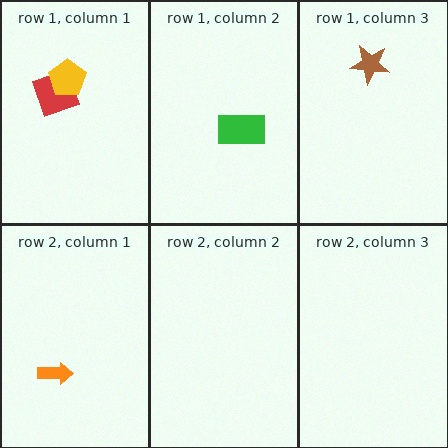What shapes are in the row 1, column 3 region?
The brown star.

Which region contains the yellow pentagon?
The row 1, column 1 region.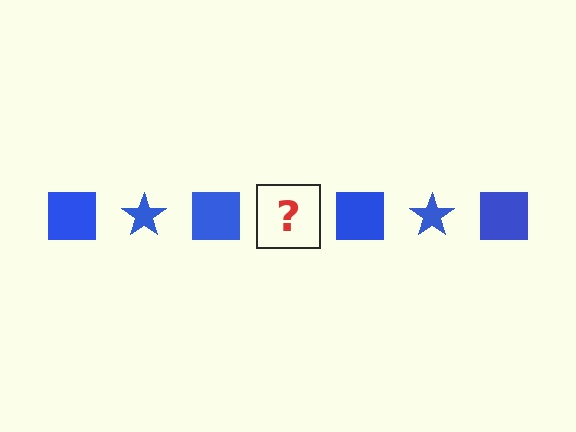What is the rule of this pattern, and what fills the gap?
The rule is that the pattern cycles through square, star shapes in blue. The gap should be filled with a blue star.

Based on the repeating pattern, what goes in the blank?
The blank should be a blue star.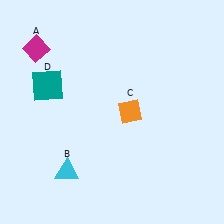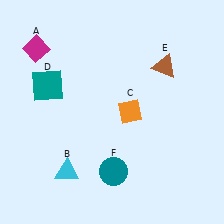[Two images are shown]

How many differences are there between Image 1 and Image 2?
There are 2 differences between the two images.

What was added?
A brown triangle (E), a teal circle (F) were added in Image 2.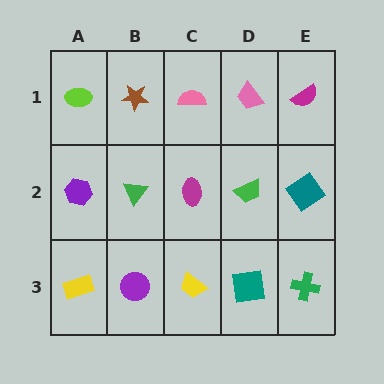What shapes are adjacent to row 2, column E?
A magenta semicircle (row 1, column E), a green cross (row 3, column E), a green trapezoid (row 2, column D).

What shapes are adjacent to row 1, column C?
A magenta ellipse (row 2, column C), a brown star (row 1, column B), a pink trapezoid (row 1, column D).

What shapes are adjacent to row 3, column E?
A teal diamond (row 2, column E), a teal square (row 3, column D).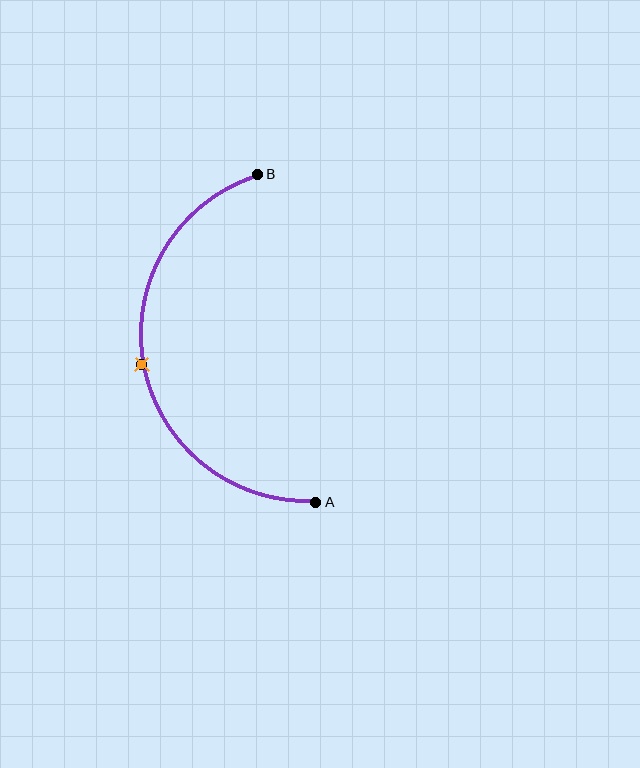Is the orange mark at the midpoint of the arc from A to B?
Yes. The orange mark lies on the arc at equal arc-length from both A and B — it is the arc midpoint.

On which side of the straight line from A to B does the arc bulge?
The arc bulges to the left of the straight line connecting A and B.